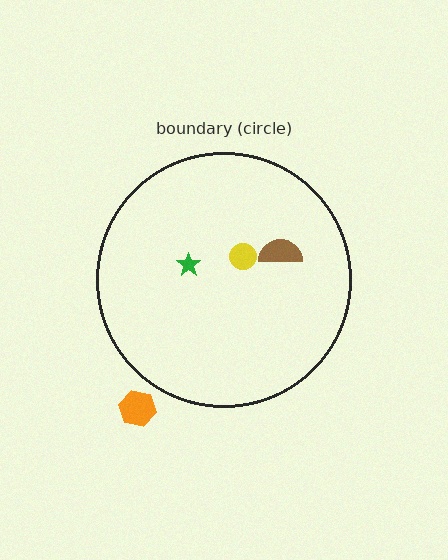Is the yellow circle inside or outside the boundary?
Inside.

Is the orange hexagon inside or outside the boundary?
Outside.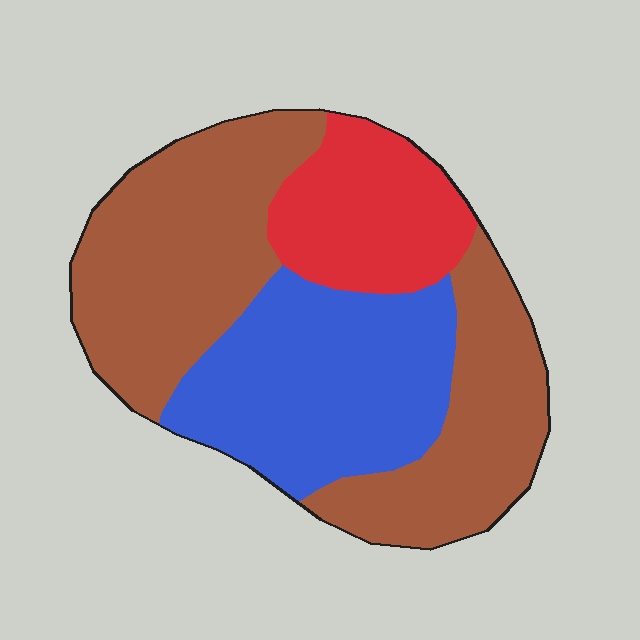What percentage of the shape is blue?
Blue takes up between a quarter and a half of the shape.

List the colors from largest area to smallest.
From largest to smallest: brown, blue, red.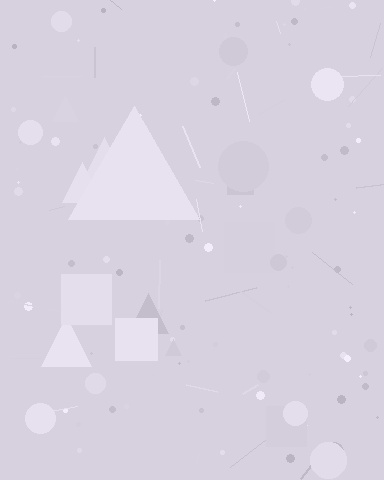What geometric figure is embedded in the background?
A triangle is embedded in the background.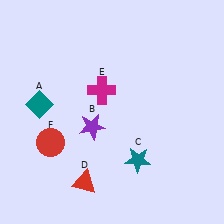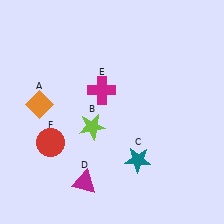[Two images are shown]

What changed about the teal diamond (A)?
In Image 1, A is teal. In Image 2, it changed to orange.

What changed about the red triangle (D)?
In Image 1, D is red. In Image 2, it changed to magenta.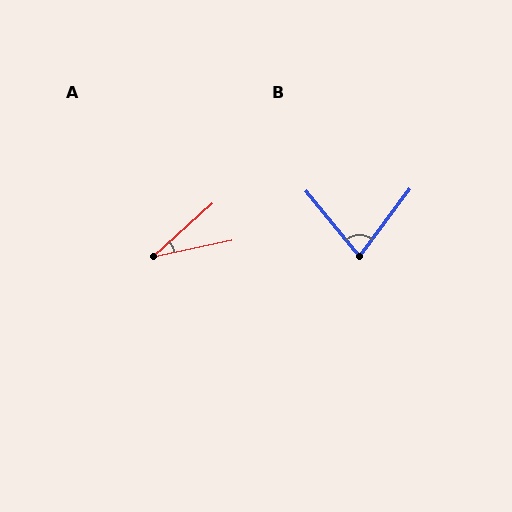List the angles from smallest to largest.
A (29°), B (76°).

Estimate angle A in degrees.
Approximately 29 degrees.